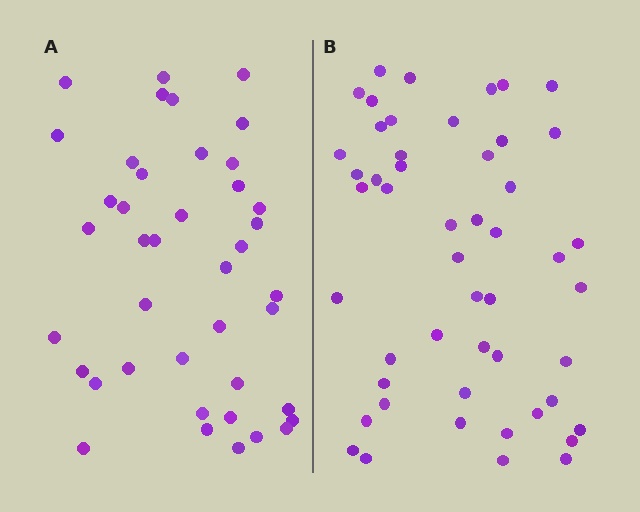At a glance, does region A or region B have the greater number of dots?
Region B (the right region) has more dots.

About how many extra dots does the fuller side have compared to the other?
Region B has roughly 8 or so more dots than region A.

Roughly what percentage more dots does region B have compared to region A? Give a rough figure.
About 20% more.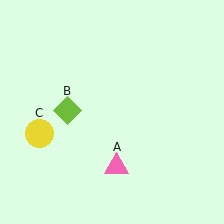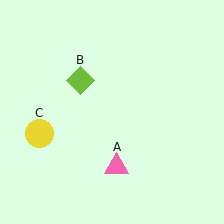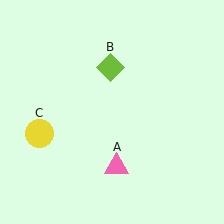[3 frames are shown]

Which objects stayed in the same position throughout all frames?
Pink triangle (object A) and yellow circle (object C) remained stationary.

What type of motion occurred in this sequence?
The lime diamond (object B) rotated clockwise around the center of the scene.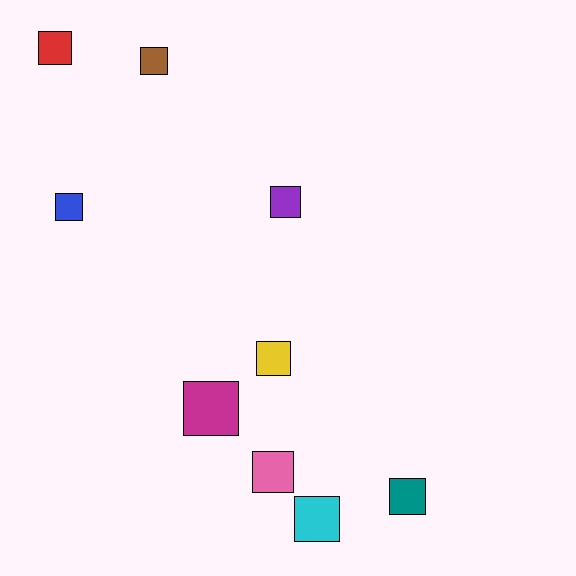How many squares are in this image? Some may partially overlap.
There are 9 squares.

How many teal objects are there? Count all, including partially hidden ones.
There is 1 teal object.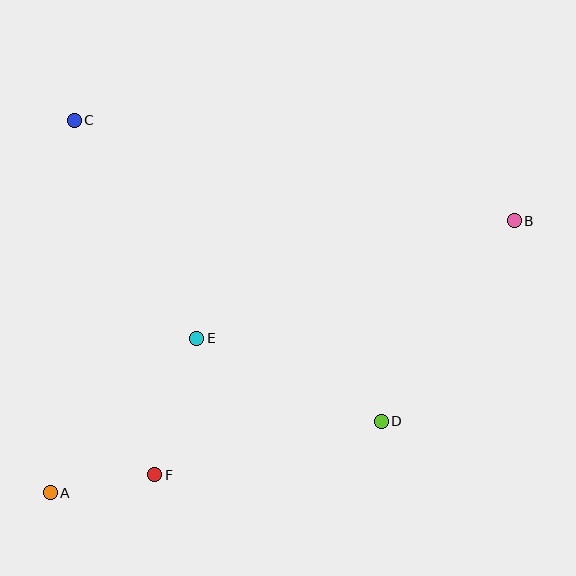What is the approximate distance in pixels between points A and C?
The distance between A and C is approximately 373 pixels.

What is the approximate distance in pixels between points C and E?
The distance between C and E is approximately 250 pixels.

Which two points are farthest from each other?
Points A and B are farthest from each other.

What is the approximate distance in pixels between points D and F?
The distance between D and F is approximately 233 pixels.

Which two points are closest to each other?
Points A and F are closest to each other.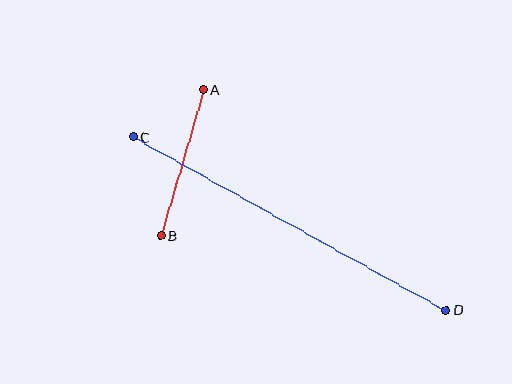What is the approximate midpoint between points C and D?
The midpoint is at approximately (290, 224) pixels.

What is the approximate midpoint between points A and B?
The midpoint is at approximately (182, 163) pixels.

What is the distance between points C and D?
The distance is approximately 358 pixels.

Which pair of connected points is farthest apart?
Points C and D are farthest apart.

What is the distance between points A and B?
The distance is approximately 152 pixels.